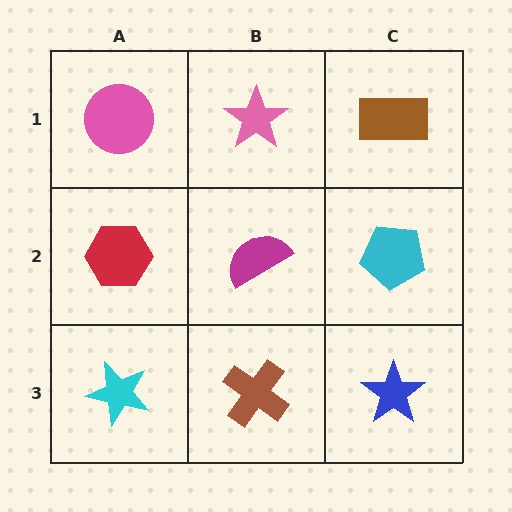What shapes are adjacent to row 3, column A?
A red hexagon (row 2, column A), a brown cross (row 3, column B).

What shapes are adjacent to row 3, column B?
A magenta semicircle (row 2, column B), a cyan star (row 3, column A), a blue star (row 3, column C).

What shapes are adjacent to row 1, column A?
A red hexagon (row 2, column A), a pink star (row 1, column B).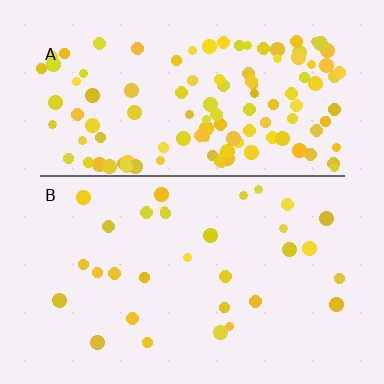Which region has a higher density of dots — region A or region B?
A (the top).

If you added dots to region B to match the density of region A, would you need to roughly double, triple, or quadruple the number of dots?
Approximately quadruple.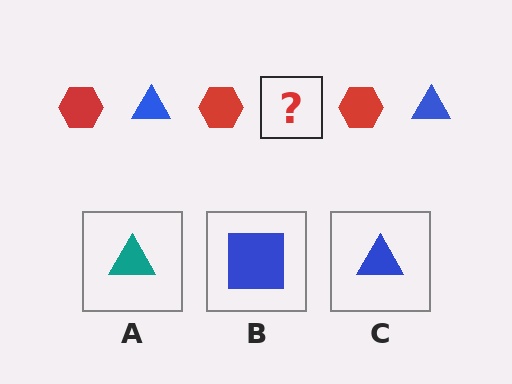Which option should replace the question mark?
Option C.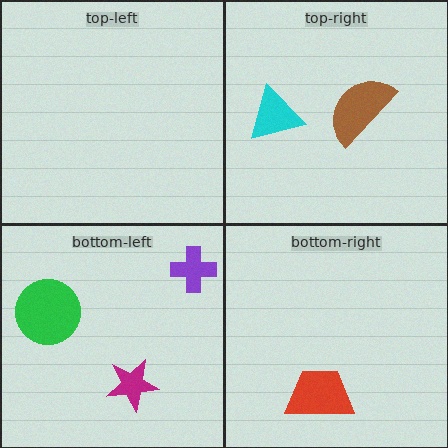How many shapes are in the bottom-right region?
1.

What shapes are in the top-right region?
The cyan triangle, the brown semicircle.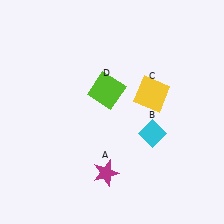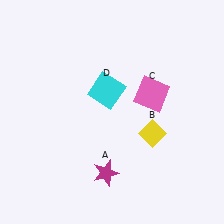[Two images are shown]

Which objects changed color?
B changed from cyan to yellow. C changed from yellow to pink. D changed from lime to cyan.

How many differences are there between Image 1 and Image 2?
There are 3 differences between the two images.